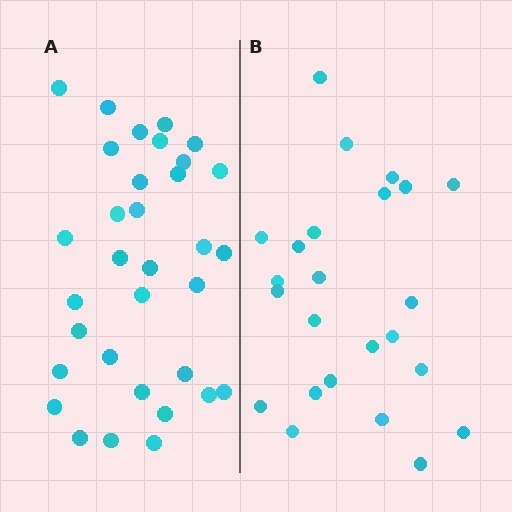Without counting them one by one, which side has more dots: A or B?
Region A (the left region) has more dots.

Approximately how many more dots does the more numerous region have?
Region A has roughly 8 or so more dots than region B.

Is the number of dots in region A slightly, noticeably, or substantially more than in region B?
Region A has noticeably more, but not dramatically so. The ratio is roughly 1.4 to 1.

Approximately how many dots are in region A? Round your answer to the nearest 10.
About 30 dots. (The exact count is 33, which rounds to 30.)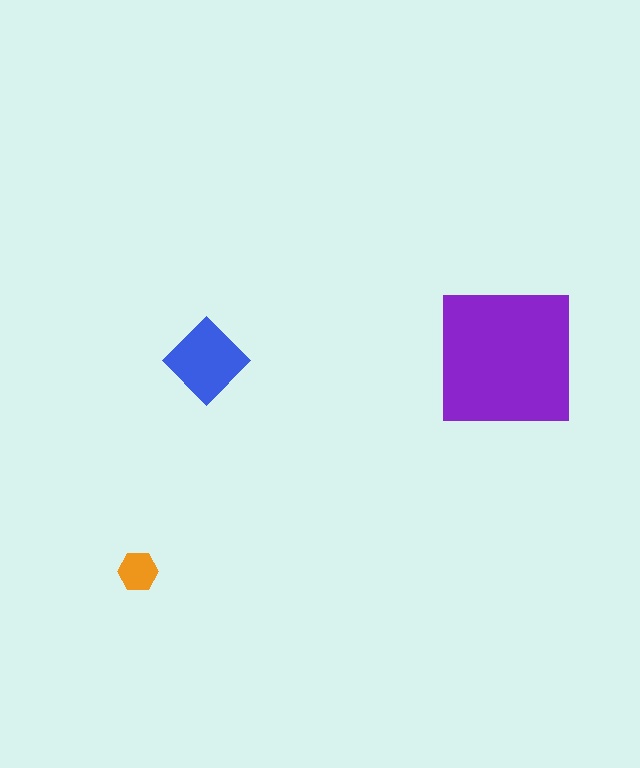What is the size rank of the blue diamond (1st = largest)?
2nd.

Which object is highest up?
The purple square is topmost.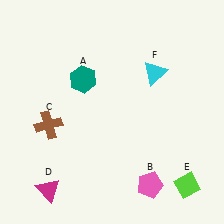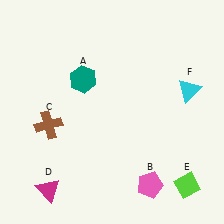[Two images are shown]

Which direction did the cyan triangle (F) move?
The cyan triangle (F) moved right.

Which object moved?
The cyan triangle (F) moved right.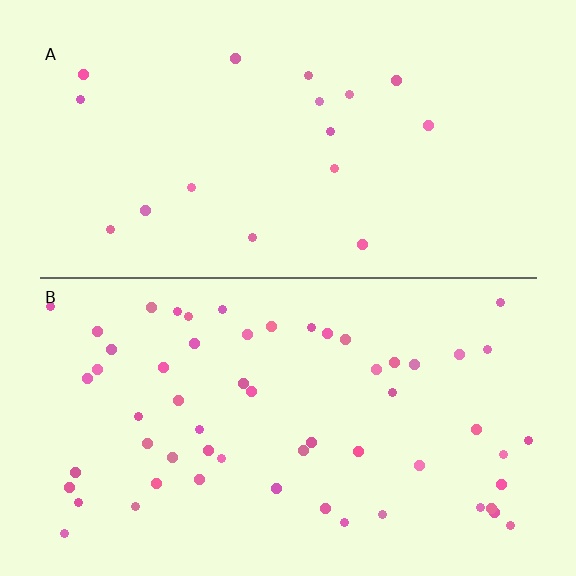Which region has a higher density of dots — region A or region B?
B (the bottom).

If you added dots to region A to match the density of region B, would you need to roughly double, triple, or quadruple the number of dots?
Approximately triple.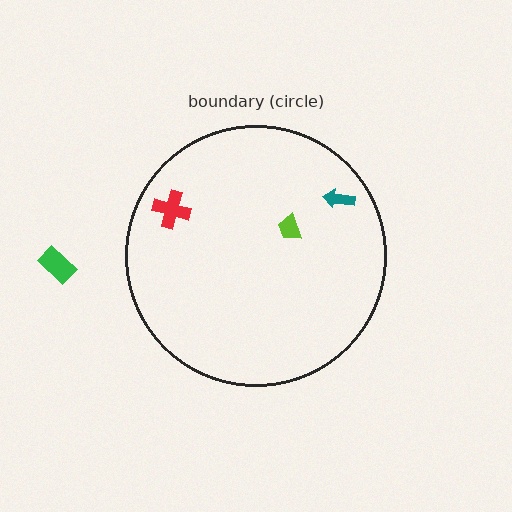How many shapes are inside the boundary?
3 inside, 1 outside.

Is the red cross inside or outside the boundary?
Inside.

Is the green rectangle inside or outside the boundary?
Outside.